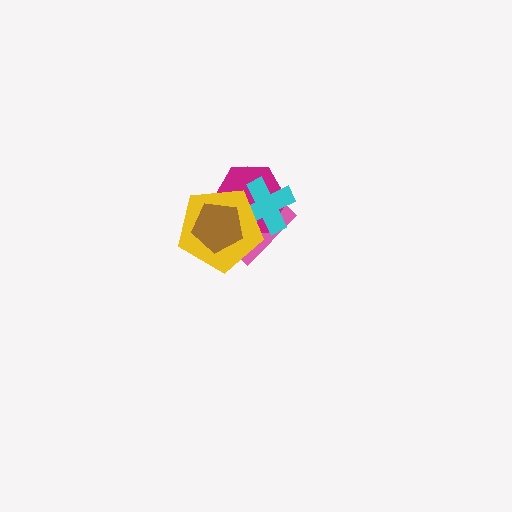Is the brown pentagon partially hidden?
No, no other shape covers it.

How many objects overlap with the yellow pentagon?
4 objects overlap with the yellow pentagon.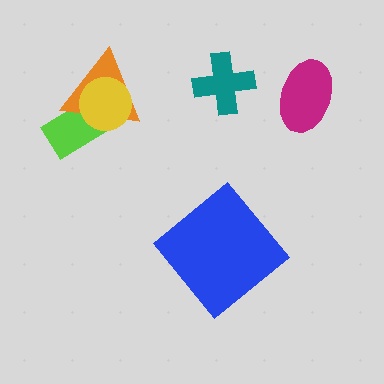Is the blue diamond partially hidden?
No, no other shape covers it.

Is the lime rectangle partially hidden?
Yes, it is partially covered by another shape.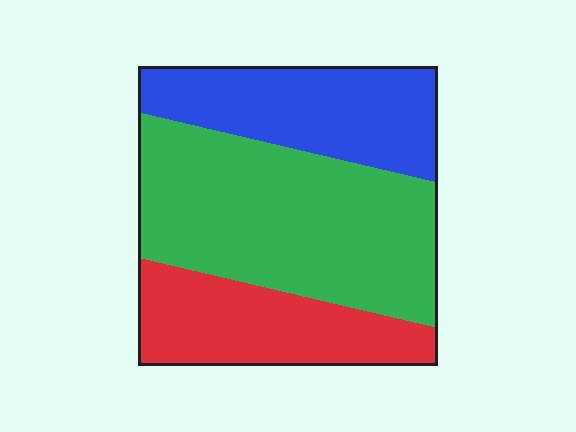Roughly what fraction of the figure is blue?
Blue covers around 25% of the figure.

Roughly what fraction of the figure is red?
Red covers roughly 25% of the figure.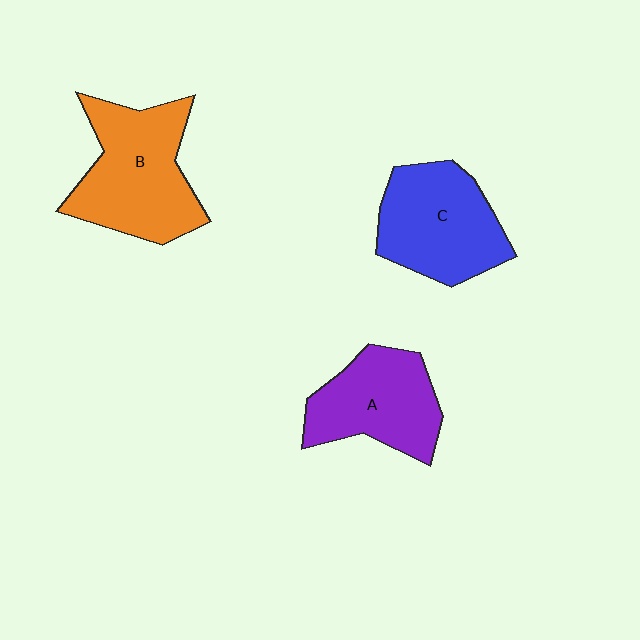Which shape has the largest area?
Shape B (orange).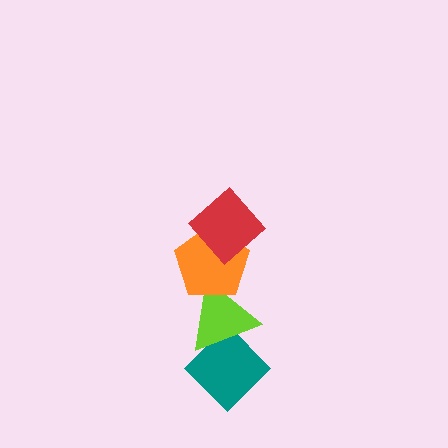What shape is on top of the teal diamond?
The lime triangle is on top of the teal diamond.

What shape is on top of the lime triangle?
The orange pentagon is on top of the lime triangle.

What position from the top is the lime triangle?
The lime triangle is 3rd from the top.